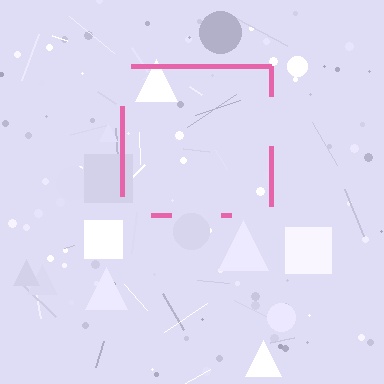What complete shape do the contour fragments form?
The contour fragments form a square.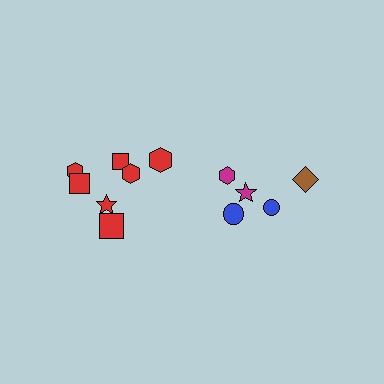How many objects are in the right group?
There are 5 objects.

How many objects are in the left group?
There are 7 objects.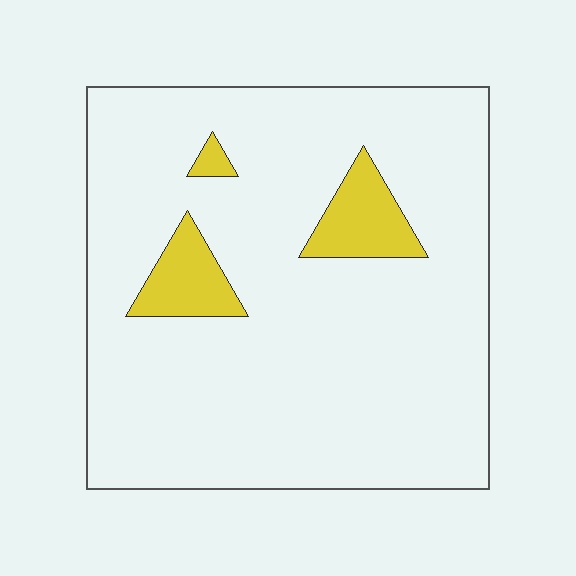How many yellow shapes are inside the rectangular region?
3.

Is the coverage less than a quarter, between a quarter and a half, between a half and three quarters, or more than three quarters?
Less than a quarter.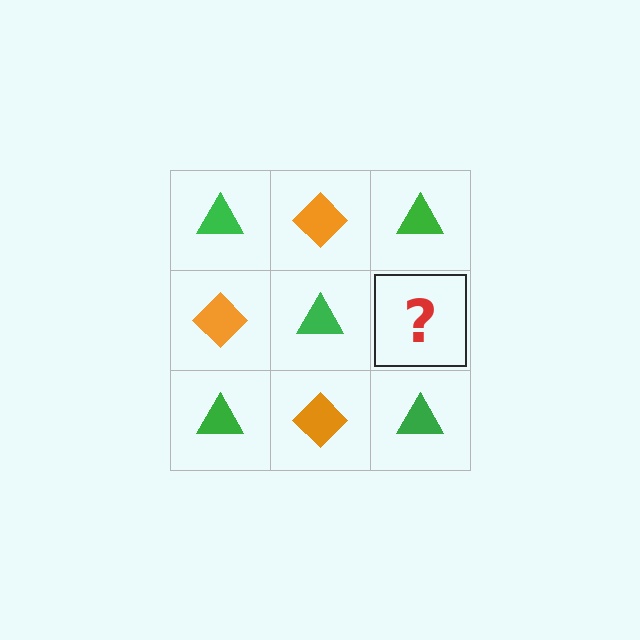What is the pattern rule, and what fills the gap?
The rule is that it alternates green triangle and orange diamond in a checkerboard pattern. The gap should be filled with an orange diamond.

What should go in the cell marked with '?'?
The missing cell should contain an orange diamond.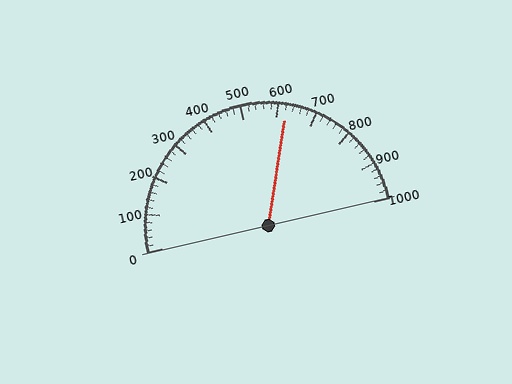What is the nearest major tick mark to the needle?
The nearest major tick mark is 600.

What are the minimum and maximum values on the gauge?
The gauge ranges from 0 to 1000.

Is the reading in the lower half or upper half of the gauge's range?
The reading is in the upper half of the range (0 to 1000).